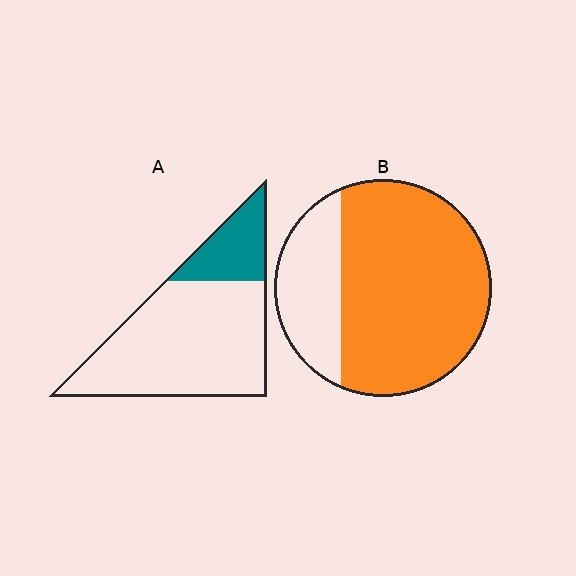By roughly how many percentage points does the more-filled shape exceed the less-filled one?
By roughly 50 percentage points (B over A).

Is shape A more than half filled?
No.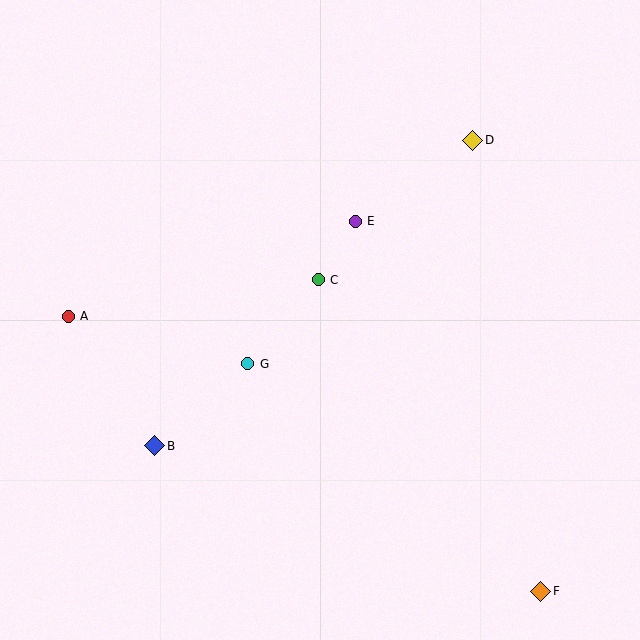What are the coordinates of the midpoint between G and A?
The midpoint between G and A is at (158, 340).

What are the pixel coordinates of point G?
Point G is at (248, 364).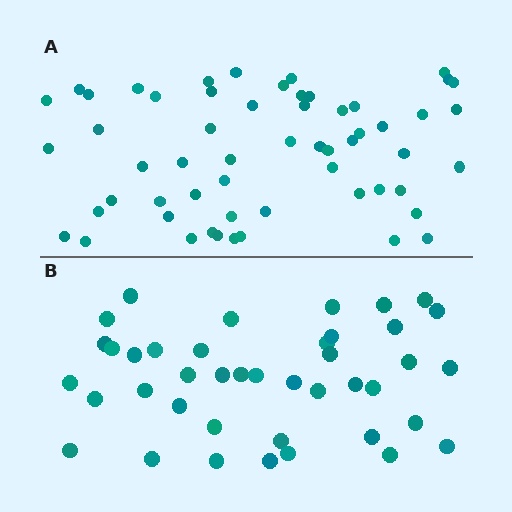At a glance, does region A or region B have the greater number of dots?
Region A (the top region) has more dots.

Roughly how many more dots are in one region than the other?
Region A has approximately 15 more dots than region B.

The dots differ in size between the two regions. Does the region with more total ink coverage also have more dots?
No. Region B has more total ink coverage because its dots are larger, but region A actually contains more individual dots. Total area can be misleading — the number of items is what matters here.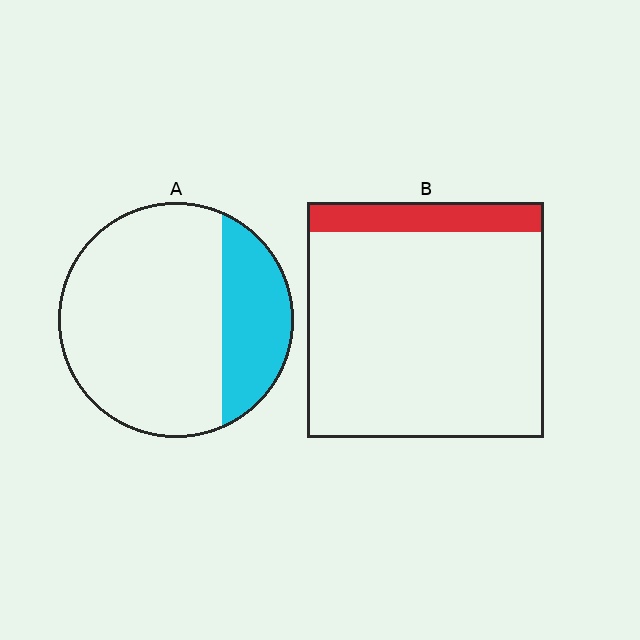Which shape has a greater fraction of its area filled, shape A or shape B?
Shape A.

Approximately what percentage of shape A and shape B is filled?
A is approximately 25% and B is approximately 15%.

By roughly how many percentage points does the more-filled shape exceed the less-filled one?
By roughly 15 percentage points (A over B).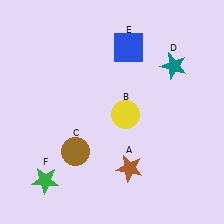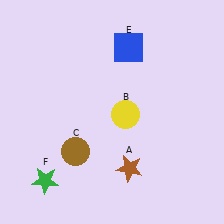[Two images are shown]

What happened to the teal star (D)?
The teal star (D) was removed in Image 2. It was in the top-right area of Image 1.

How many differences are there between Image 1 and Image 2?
There is 1 difference between the two images.